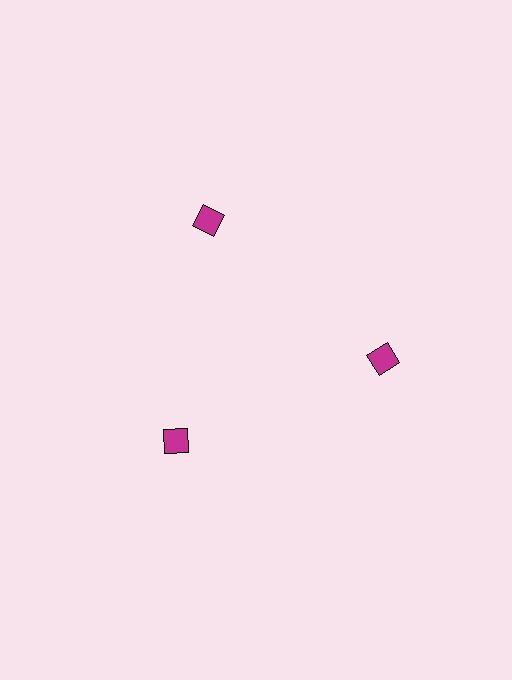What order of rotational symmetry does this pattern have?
This pattern has 3-fold rotational symmetry.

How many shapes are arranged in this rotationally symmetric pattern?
There are 3 shapes, arranged in 3 groups of 1.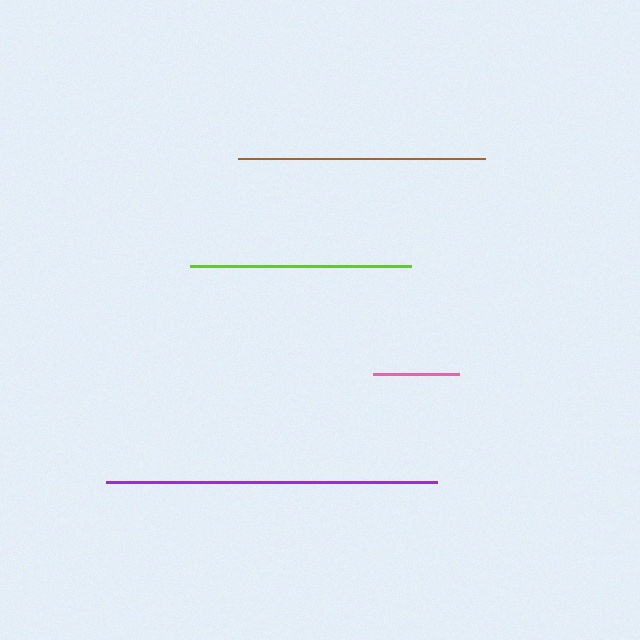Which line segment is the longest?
The purple line is the longest at approximately 331 pixels.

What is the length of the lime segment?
The lime segment is approximately 221 pixels long.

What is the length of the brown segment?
The brown segment is approximately 247 pixels long.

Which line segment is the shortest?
The pink line is the shortest at approximately 87 pixels.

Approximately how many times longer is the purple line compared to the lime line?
The purple line is approximately 1.5 times the length of the lime line.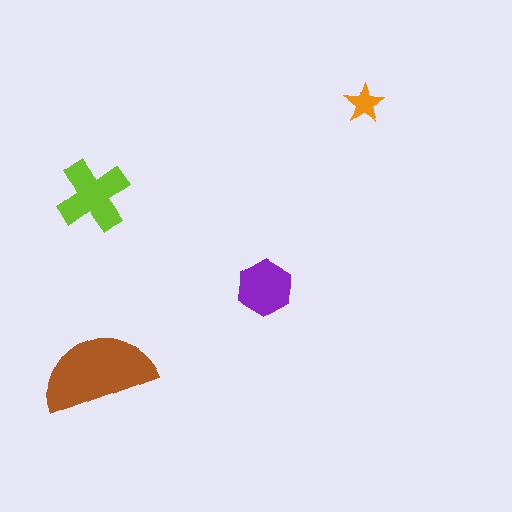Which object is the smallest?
The orange star.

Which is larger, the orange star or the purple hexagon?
The purple hexagon.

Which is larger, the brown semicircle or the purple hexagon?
The brown semicircle.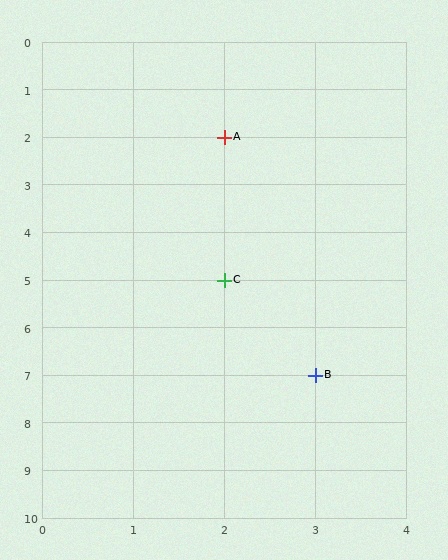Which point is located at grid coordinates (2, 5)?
Point C is at (2, 5).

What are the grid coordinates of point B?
Point B is at grid coordinates (3, 7).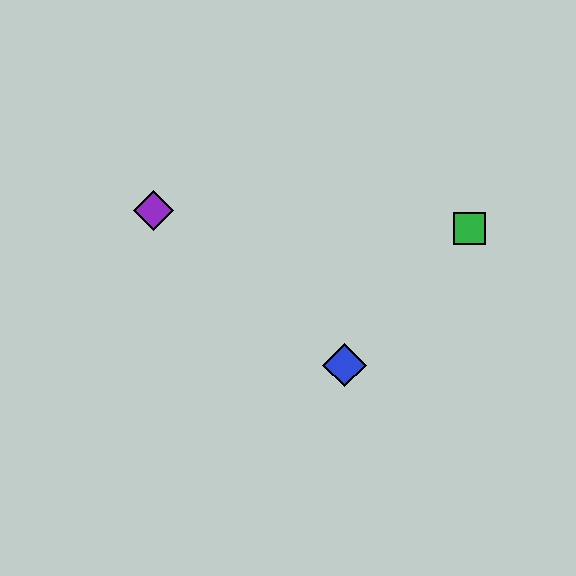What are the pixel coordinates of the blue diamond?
The blue diamond is at (344, 365).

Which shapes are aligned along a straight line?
The red diamond, the blue diamond, the yellow star, the purple diamond are aligned along a straight line.